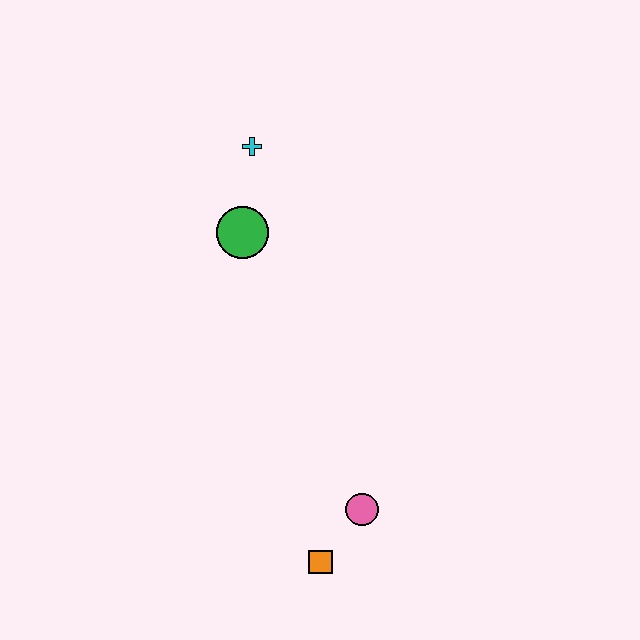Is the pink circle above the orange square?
Yes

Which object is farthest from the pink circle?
The cyan cross is farthest from the pink circle.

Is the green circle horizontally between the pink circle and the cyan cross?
No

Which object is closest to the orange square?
The pink circle is closest to the orange square.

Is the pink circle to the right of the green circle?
Yes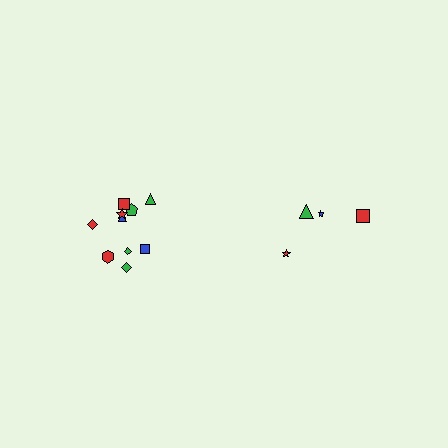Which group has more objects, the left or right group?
The left group.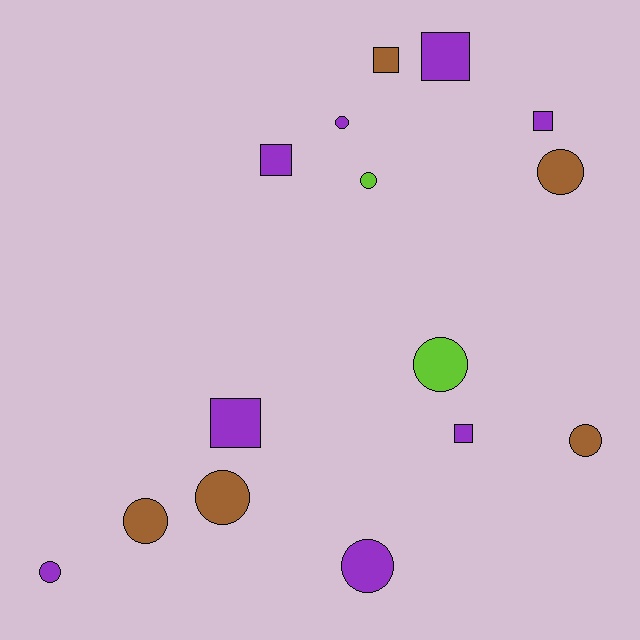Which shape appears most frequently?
Circle, with 9 objects.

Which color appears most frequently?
Purple, with 8 objects.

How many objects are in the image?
There are 15 objects.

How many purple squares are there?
There are 5 purple squares.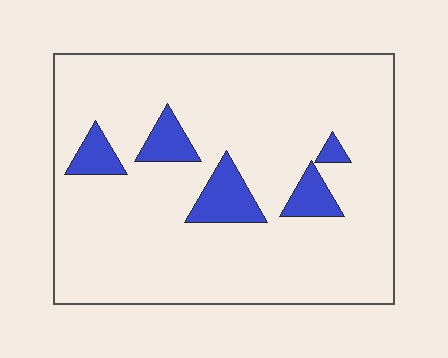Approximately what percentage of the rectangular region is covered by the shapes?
Approximately 10%.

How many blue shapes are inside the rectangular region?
5.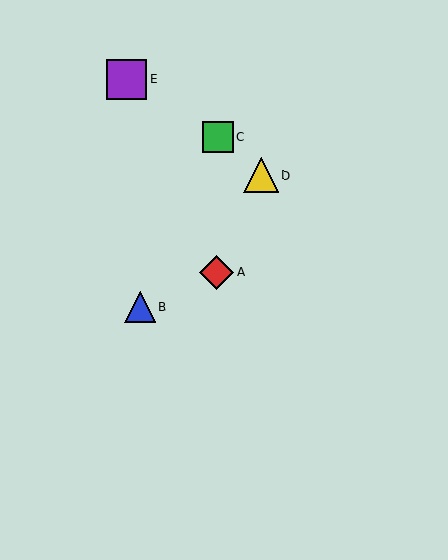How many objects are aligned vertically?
2 objects (A, C) are aligned vertically.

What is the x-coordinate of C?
Object C is at x≈218.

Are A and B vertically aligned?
No, A is at x≈217 and B is at x≈140.